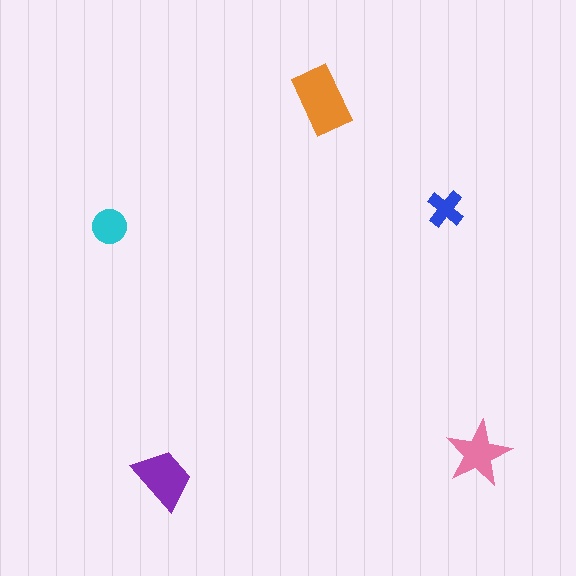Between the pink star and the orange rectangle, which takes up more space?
The orange rectangle.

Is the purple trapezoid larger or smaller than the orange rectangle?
Smaller.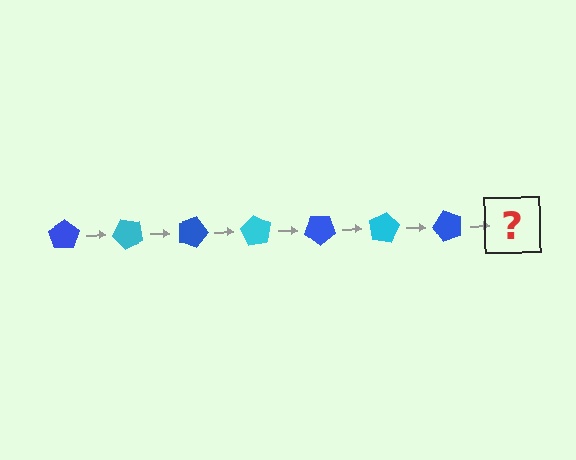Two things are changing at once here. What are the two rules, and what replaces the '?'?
The two rules are that it rotates 45 degrees each step and the color cycles through blue and cyan. The '?' should be a cyan pentagon, rotated 315 degrees from the start.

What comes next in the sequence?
The next element should be a cyan pentagon, rotated 315 degrees from the start.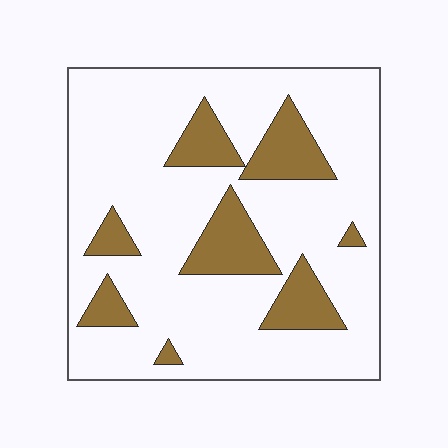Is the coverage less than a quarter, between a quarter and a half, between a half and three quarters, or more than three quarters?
Less than a quarter.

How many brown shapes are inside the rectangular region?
8.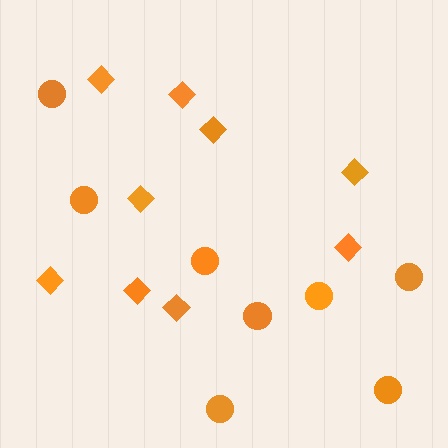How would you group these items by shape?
There are 2 groups: one group of circles (8) and one group of diamonds (9).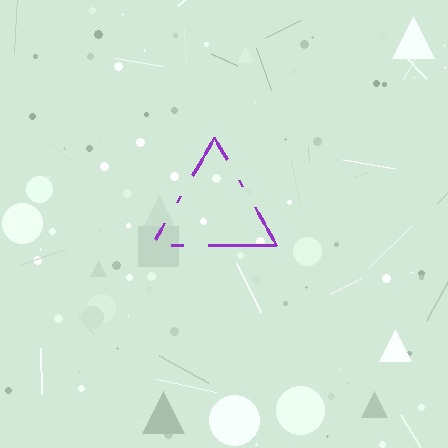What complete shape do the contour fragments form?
The contour fragments form a triangle.